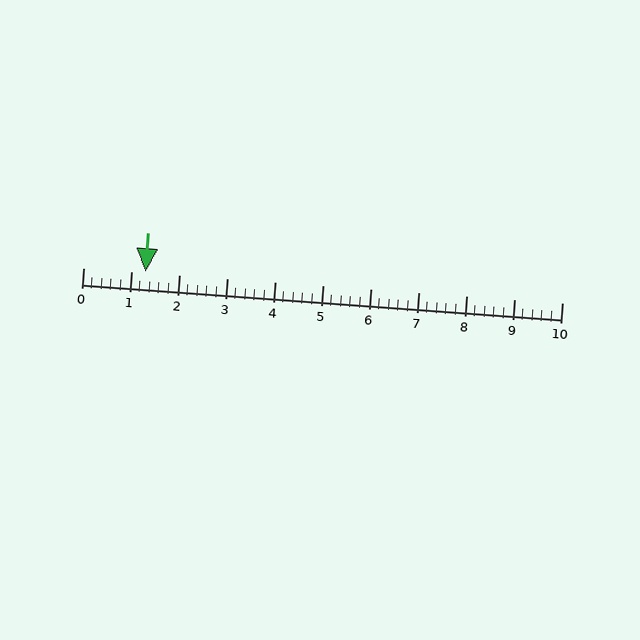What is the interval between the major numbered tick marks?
The major tick marks are spaced 1 units apart.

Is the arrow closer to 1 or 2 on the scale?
The arrow is closer to 1.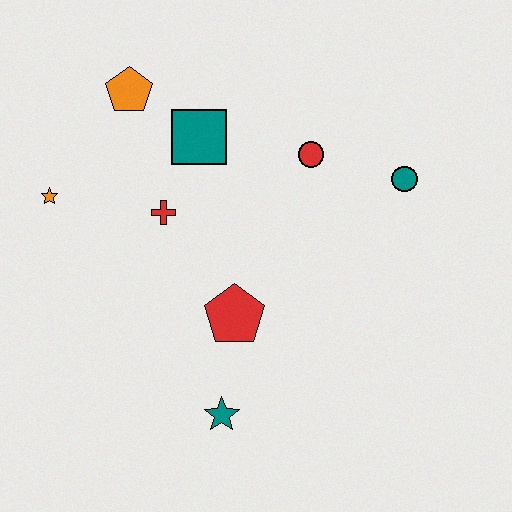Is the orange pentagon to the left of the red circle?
Yes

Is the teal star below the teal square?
Yes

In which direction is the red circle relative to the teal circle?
The red circle is to the left of the teal circle.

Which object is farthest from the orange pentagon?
The teal star is farthest from the orange pentagon.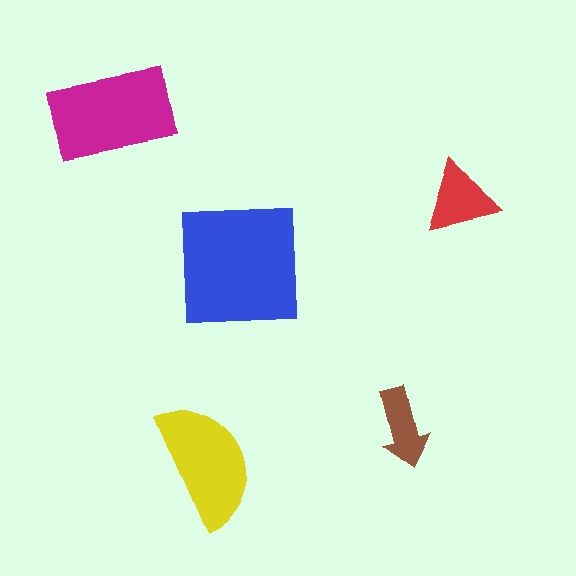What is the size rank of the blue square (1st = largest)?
1st.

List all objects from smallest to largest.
The brown arrow, the red triangle, the yellow semicircle, the magenta rectangle, the blue square.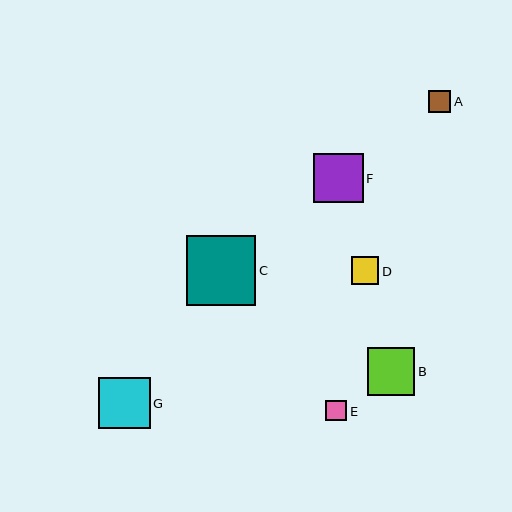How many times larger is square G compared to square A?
Square G is approximately 2.3 times the size of square A.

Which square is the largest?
Square C is the largest with a size of approximately 70 pixels.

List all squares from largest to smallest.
From largest to smallest: C, G, F, B, D, A, E.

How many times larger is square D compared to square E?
Square D is approximately 1.3 times the size of square E.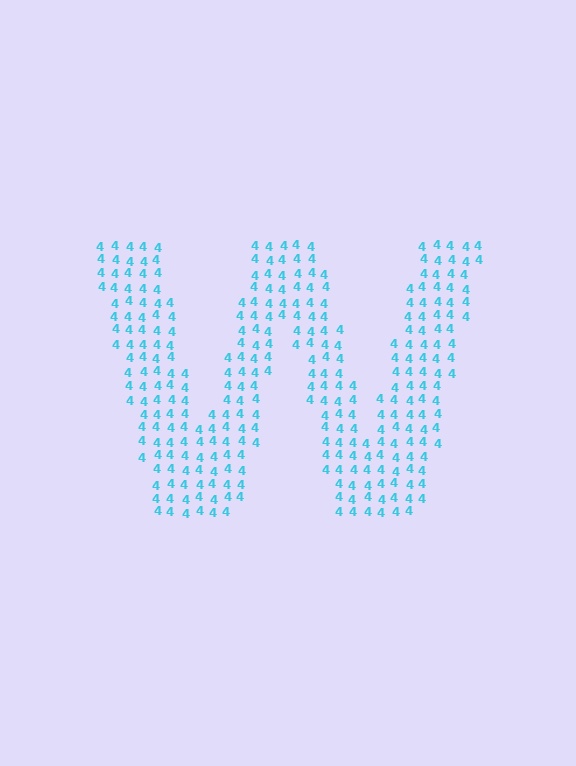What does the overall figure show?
The overall figure shows the letter W.